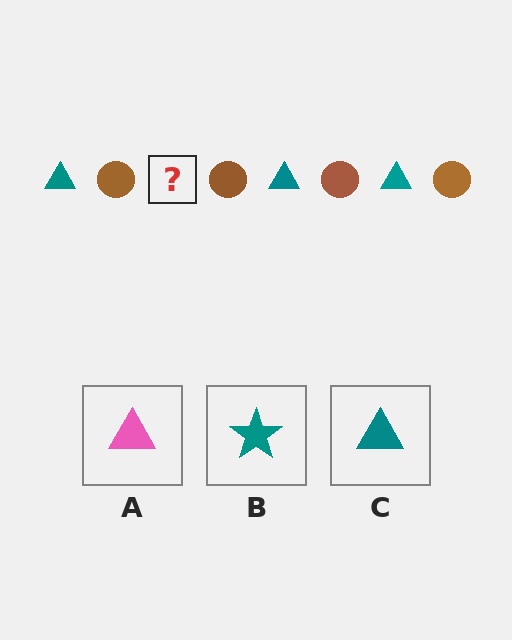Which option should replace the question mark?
Option C.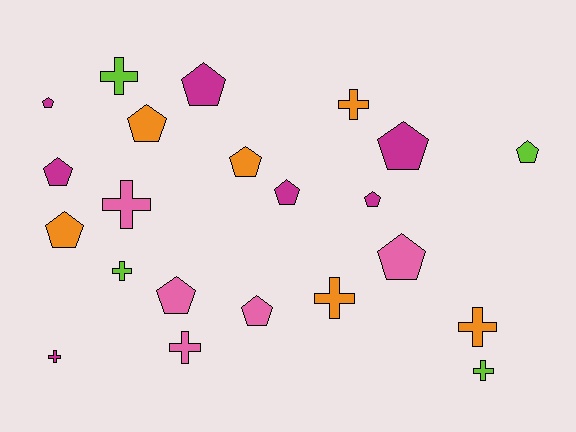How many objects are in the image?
There are 22 objects.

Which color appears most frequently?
Magenta, with 7 objects.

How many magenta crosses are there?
There is 1 magenta cross.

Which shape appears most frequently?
Pentagon, with 13 objects.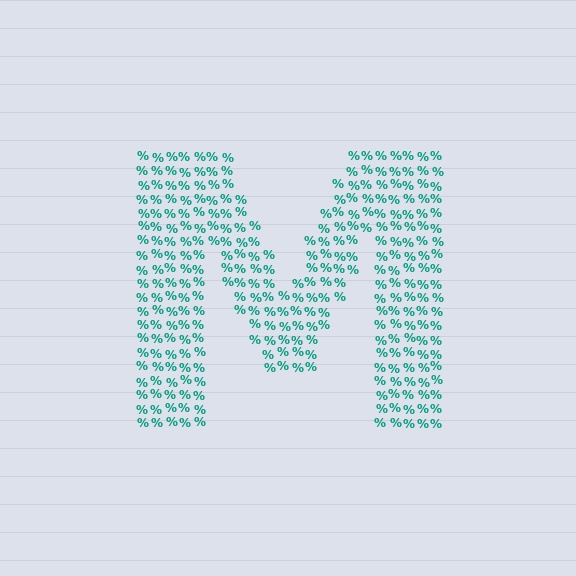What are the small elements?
The small elements are percent signs.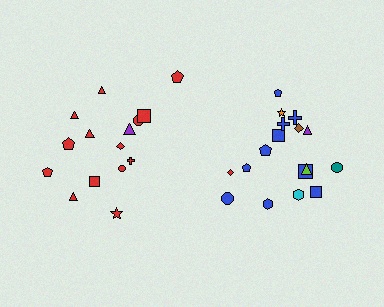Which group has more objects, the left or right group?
The right group.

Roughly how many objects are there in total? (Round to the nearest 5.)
Roughly 35 objects in total.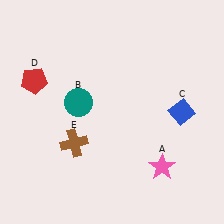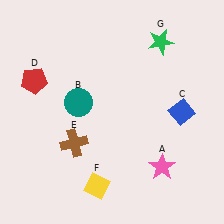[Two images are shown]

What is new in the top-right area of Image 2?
A green star (G) was added in the top-right area of Image 2.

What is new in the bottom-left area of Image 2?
A yellow diamond (F) was added in the bottom-left area of Image 2.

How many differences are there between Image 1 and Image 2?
There are 2 differences between the two images.